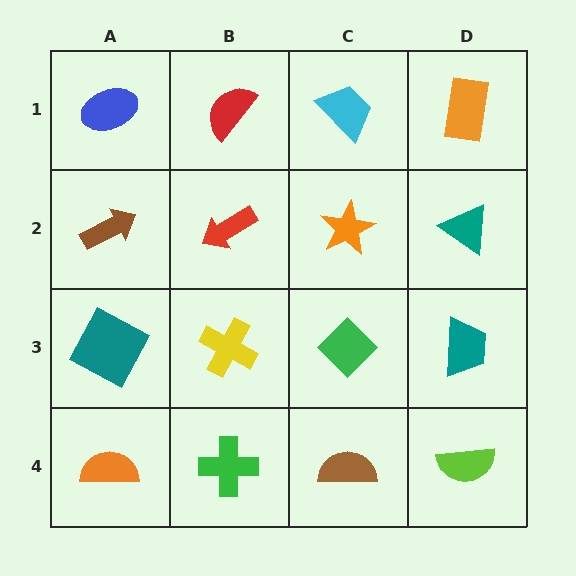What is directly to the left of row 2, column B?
A brown arrow.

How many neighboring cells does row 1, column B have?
3.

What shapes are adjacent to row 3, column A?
A brown arrow (row 2, column A), an orange semicircle (row 4, column A), a yellow cross (row 3, column B).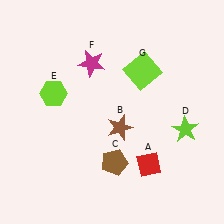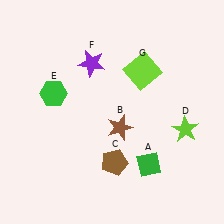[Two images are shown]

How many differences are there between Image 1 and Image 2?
There are 3 differences between the two images.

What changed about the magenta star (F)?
In Image 1, F is magenta. In Image 2, it changed to purple.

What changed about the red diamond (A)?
In Image 1, A is red. In Image 2, it changed to green.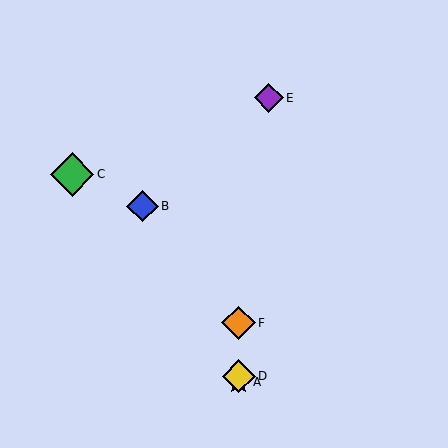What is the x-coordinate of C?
Object C is at x≈72.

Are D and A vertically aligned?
Yes, both are at x≈239.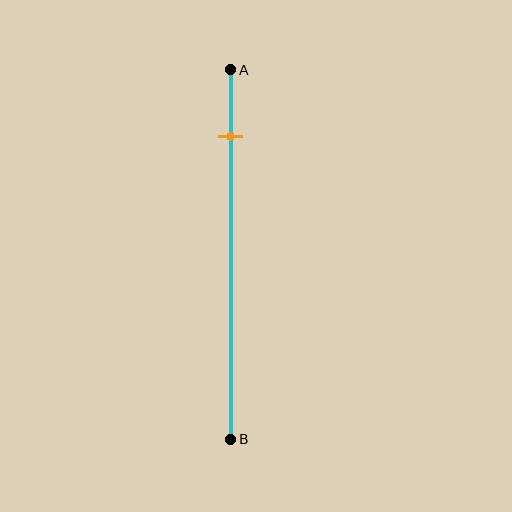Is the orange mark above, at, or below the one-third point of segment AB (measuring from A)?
The orange mark is above the one-third point of segment AB.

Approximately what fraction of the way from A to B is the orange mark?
The orange mark is approximately 20% of the way from A to B.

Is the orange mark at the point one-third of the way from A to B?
No, the mark is at about 20% from A, not at the 33% one-third point.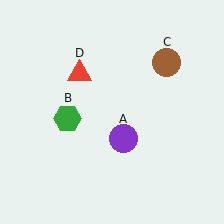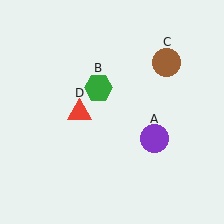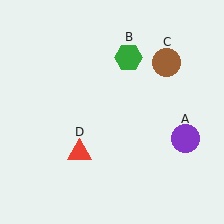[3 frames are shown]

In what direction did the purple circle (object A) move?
The purple circle (object A) moved right.